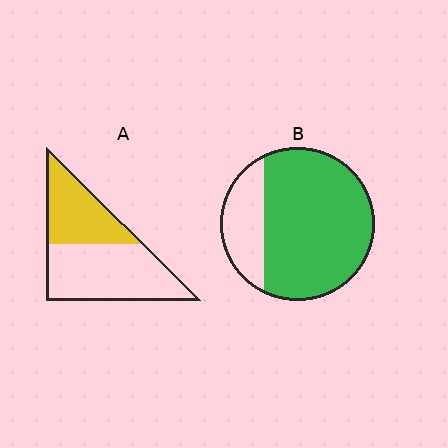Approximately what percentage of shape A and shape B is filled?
A is approximately 40% and B is approximately 75%.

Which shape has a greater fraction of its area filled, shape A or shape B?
Shape B.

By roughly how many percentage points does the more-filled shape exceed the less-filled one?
By roughly 35 percentage points (B over A).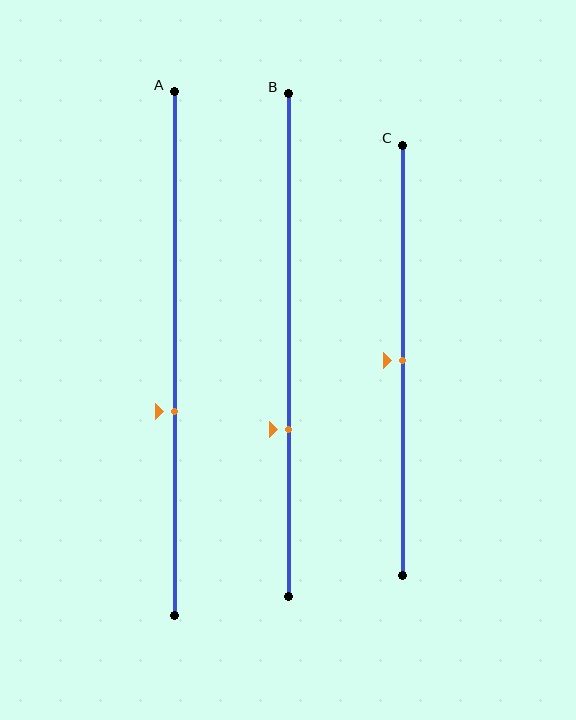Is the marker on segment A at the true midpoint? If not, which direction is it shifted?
No, the marker on segment A is shifted downward by about 11% of the segment length.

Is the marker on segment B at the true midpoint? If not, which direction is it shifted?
No, the marker on segment B is shifted downward by about 17% of the segment length.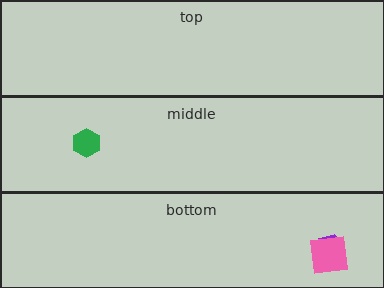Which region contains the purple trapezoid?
The bottom region.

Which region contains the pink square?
The bottom region.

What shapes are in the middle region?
The green hexagon.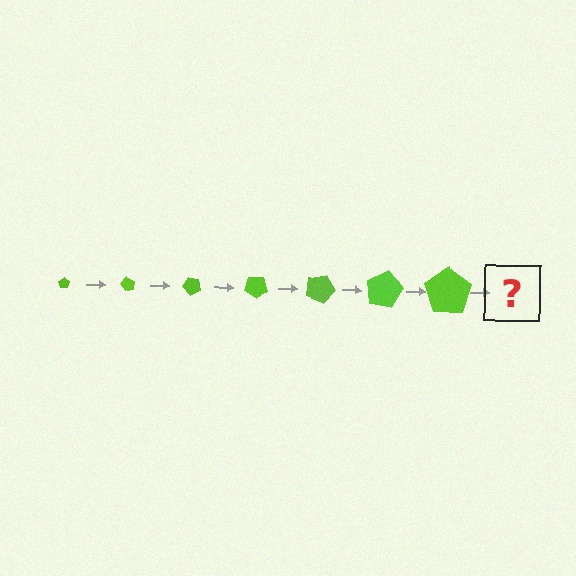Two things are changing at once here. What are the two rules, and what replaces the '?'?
The two rules are that the pentagon grows larger each step and it rotates 60 degrees each step. The '?' should be a pentagon, larger than the previous one and rotated 420 degrees from the start.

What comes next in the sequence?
The next element should be a pentagon, larger than the previous one and rotated 420 degrees from the start.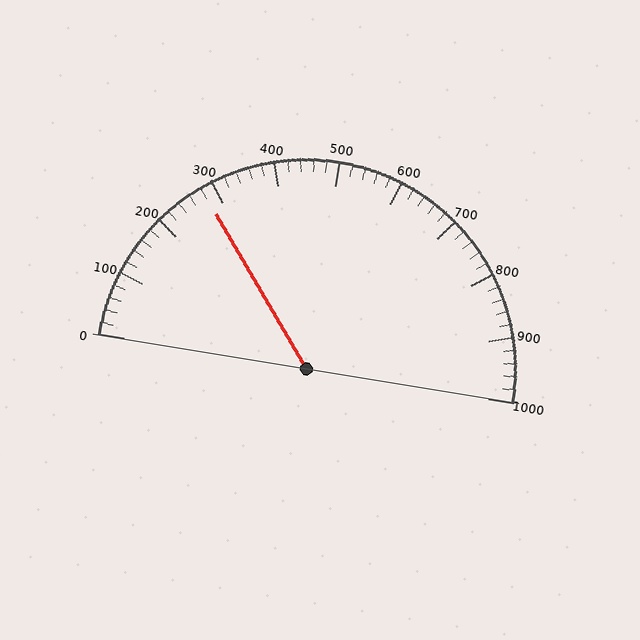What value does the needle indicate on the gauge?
The needle indicates approximately 280.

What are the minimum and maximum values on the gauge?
The gauge ranges from 0 to 1000.